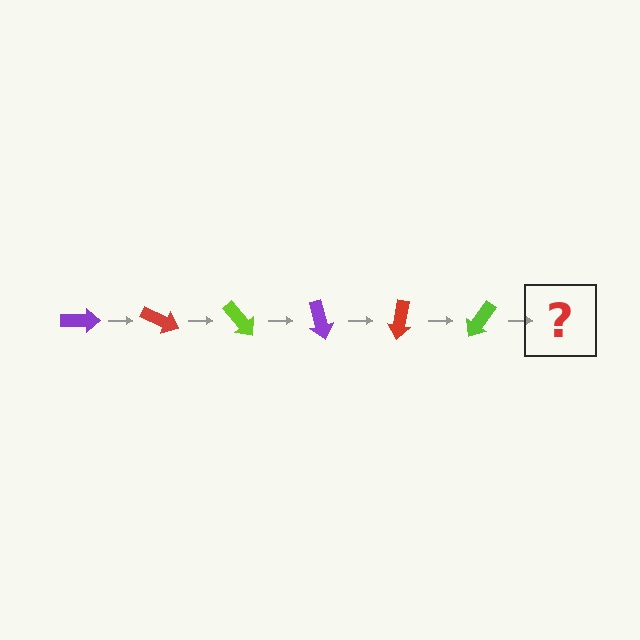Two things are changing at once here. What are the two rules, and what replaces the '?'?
The two rules are that it rotates 25 degrees each step and the color cycles through purple, red, and lime. The '?' should be a purple arrow, rotated 150 degrees from the start.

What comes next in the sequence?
The next element should be a purple arrow, rotated 150 degrees from the start.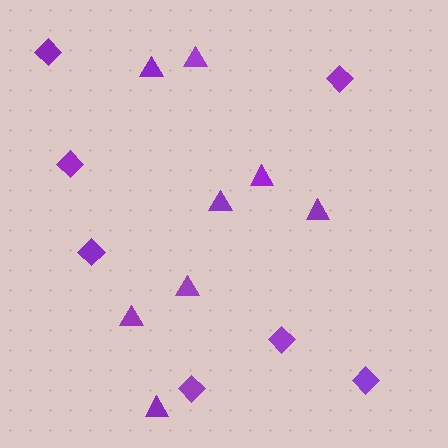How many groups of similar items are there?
There are 2 groups: one group of triangles (8) and one group of diamonds (7).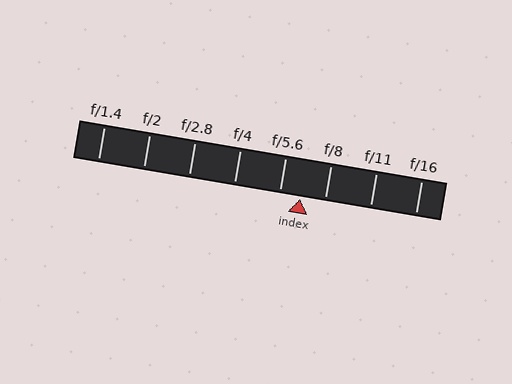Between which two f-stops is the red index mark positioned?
The index mark is between f/5.6 and f/8.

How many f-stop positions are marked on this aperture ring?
There are 8 f-stop positions marked.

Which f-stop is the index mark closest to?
The index mark is closest to f/5.6.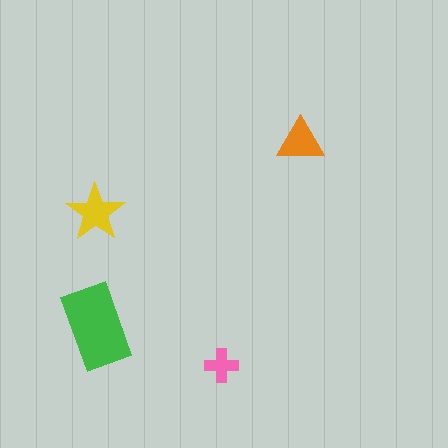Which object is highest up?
The orange triangle is topmost.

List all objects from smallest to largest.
The pink cross, the orange triangle, the yellow star, the green rectangle.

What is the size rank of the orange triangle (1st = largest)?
3rd.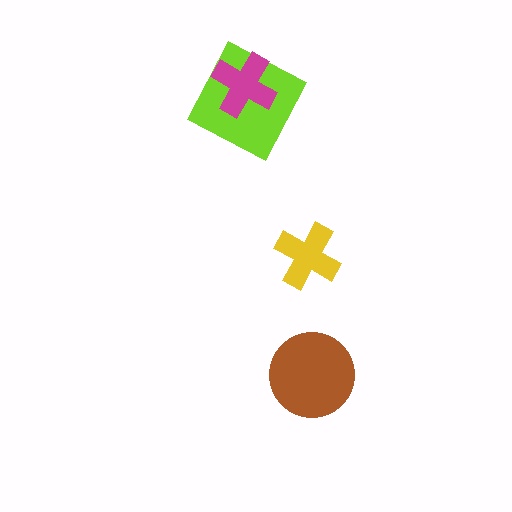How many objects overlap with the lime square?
1 object overlaps with the lime square.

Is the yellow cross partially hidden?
No, no other shape covers it.